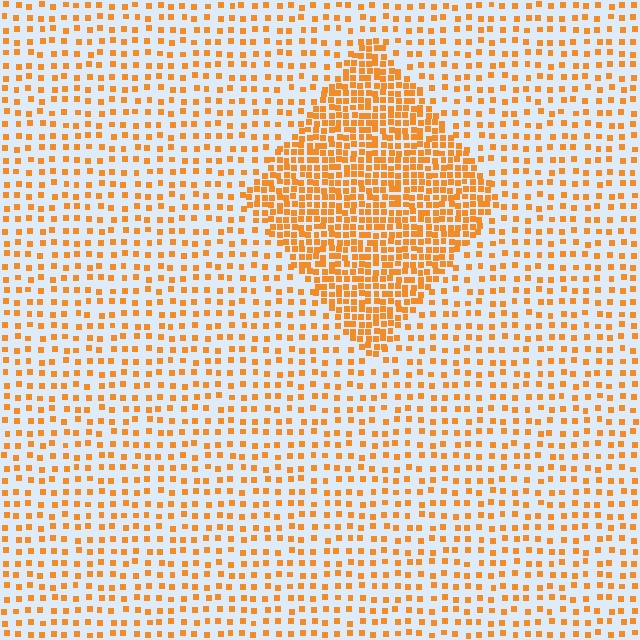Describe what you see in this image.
The image contains small orange elements arranged at two different densities. A diamond-shaped region is visible where the elements are more densely packed than the surrounding area.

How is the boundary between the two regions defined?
The boundary is defined by a change in element density (approximately 2.5x ratio). All elements are the same color, size, and shape.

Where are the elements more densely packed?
The elements are more densely packed inside the diamond boundary.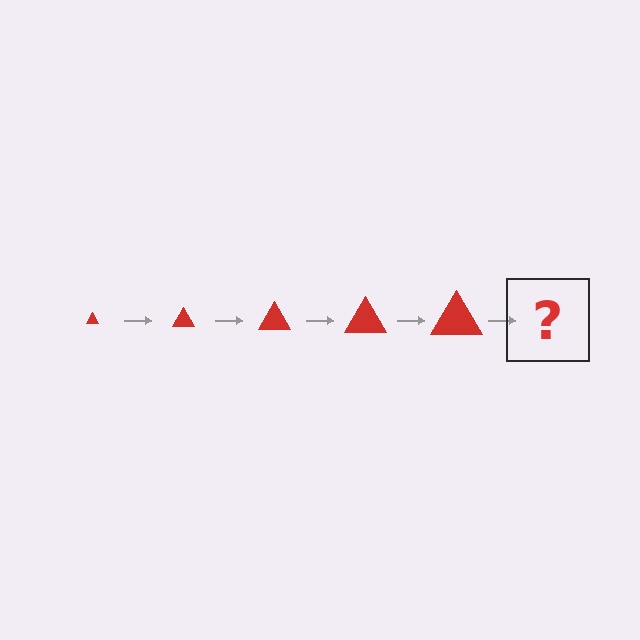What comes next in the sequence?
The next element should be a red triangle, larger than the previous one.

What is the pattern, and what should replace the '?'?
The pattern is that the triangle gets progressively larger each step. The '?' should be a red triangle, larger than the previous one.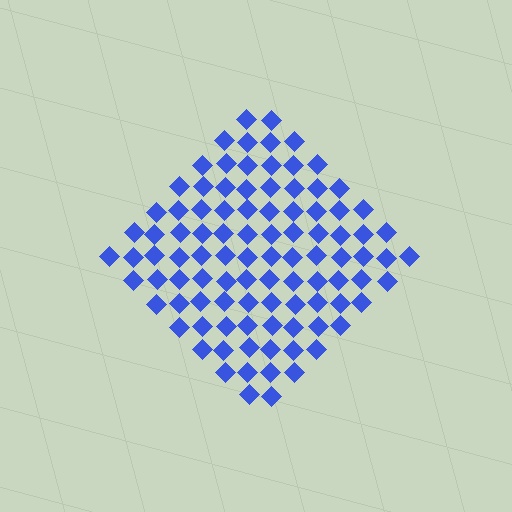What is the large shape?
The large shape is a diamond.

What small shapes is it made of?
It is made of small diamonds.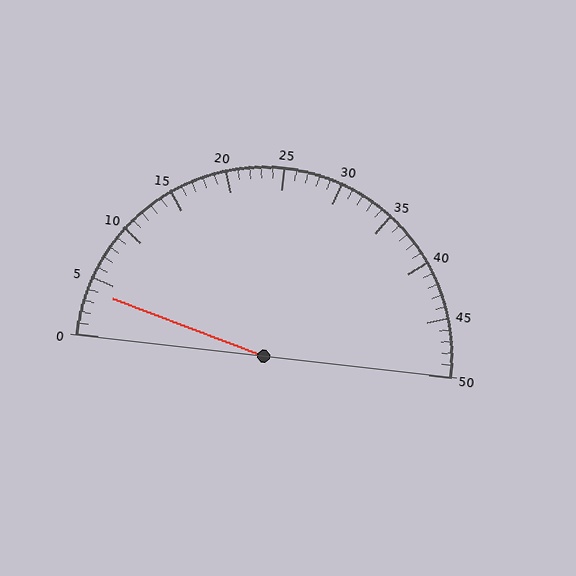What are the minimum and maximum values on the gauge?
The gauge ranges from 0 to 50.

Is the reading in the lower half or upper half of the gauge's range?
The reading is in the lower half of the range (0 to 50).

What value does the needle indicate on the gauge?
The needle indicates approximately 4.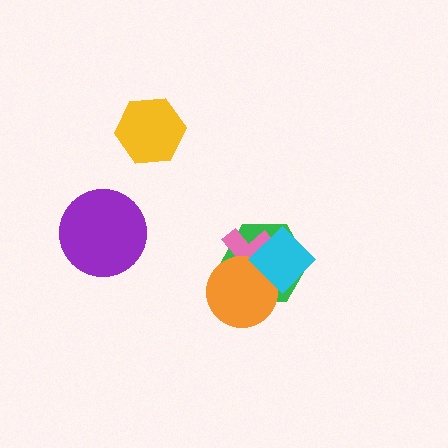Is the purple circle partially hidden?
No, no other shape covers it.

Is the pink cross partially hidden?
Yes, it is partially covered by another shape.